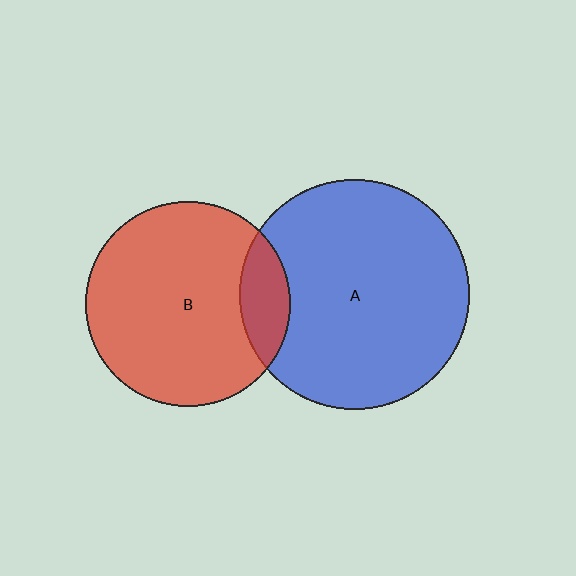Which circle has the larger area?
Circle A (blue).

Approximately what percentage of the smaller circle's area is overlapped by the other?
Approximately 15%.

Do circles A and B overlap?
Yes.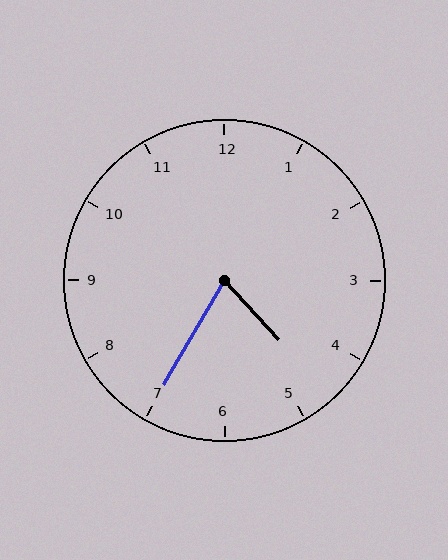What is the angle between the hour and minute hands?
Approximately 72 degrees.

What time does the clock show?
4:35.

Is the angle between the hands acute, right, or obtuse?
It is acute.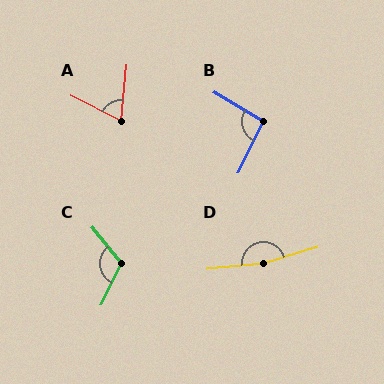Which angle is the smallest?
A, at approximately 69 degrees.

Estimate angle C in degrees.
Approximately 114 degrees.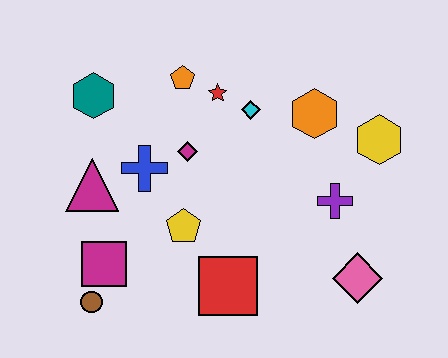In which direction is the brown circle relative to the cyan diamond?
The brown circle is below the cyan diamond.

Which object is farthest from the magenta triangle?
The yellow hexagon is farthest from the magenta triangle.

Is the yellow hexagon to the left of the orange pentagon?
No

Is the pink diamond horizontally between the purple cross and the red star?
No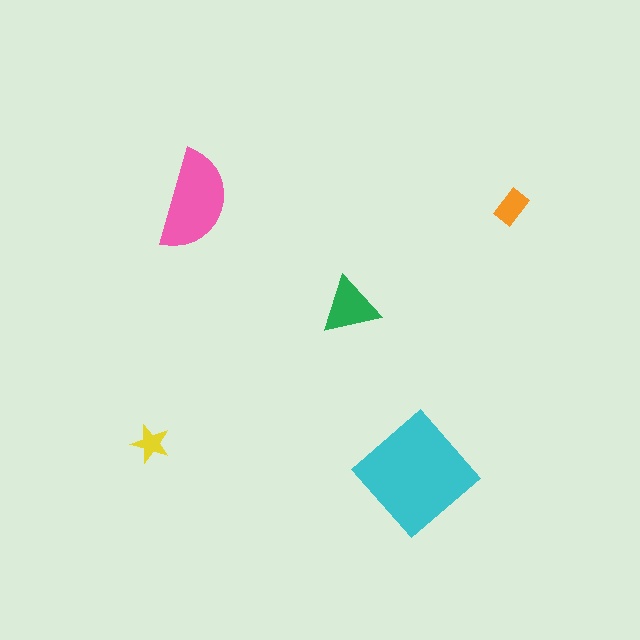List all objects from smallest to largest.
The yellow star, the orange rectangle, the green triangle, the pink semicircle, the cyan diamond.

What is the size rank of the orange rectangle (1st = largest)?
4th.